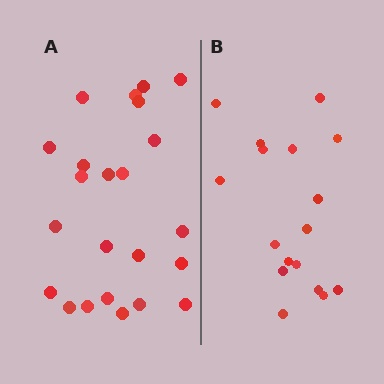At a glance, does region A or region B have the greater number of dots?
Region A (the left region) has more dots.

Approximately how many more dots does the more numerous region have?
Region A has about 6 more dots than region B.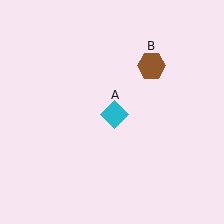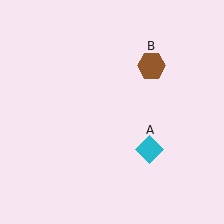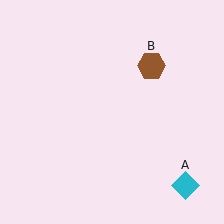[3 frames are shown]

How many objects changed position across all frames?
1 object changed position: cyan diamond (object A).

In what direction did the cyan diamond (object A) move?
The cyan diamond (object A) moved down and to the right.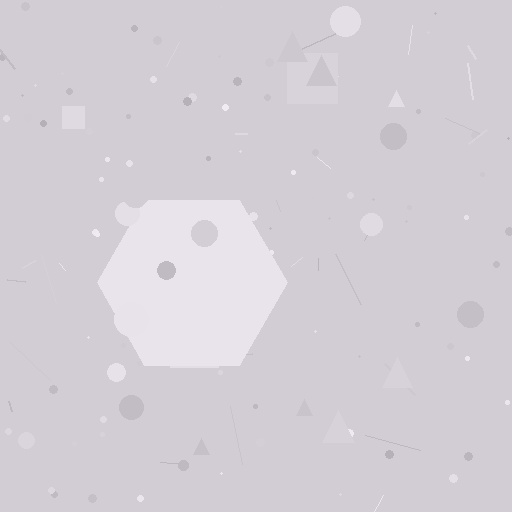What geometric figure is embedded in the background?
A hexagon is embedded in the background.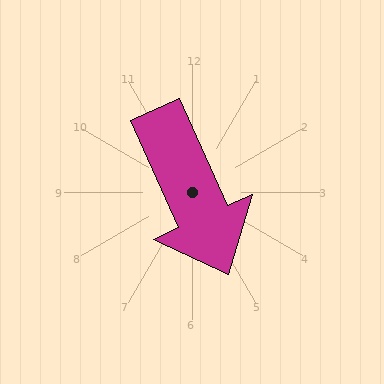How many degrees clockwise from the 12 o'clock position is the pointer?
Approximately 156 degrees.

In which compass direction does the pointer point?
Southeast.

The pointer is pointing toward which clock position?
Roughly 5 o'clock.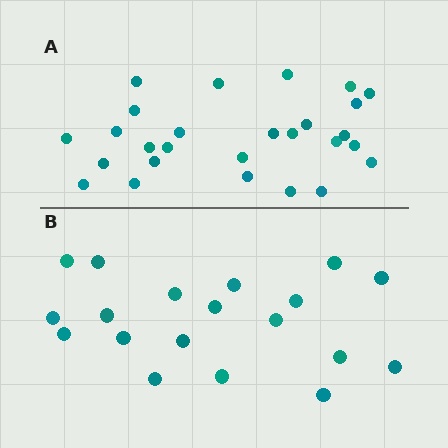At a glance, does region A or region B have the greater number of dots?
Region A (the top region) has more dots.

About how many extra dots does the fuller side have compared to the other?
Region A has roughly 8 or so more dots than region B.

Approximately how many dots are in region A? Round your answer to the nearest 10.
About 30 dots. (The exact count is 27, which rounds to 30.)